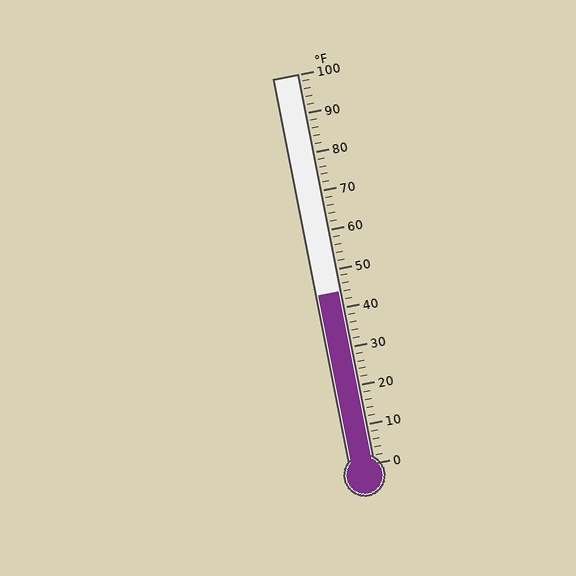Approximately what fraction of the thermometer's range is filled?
The thermometer is filled to approximately 45% of its range.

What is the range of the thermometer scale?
The thermometer scale ranges from 0°F to 100°F.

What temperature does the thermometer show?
The thermometer shows approximately 44°F.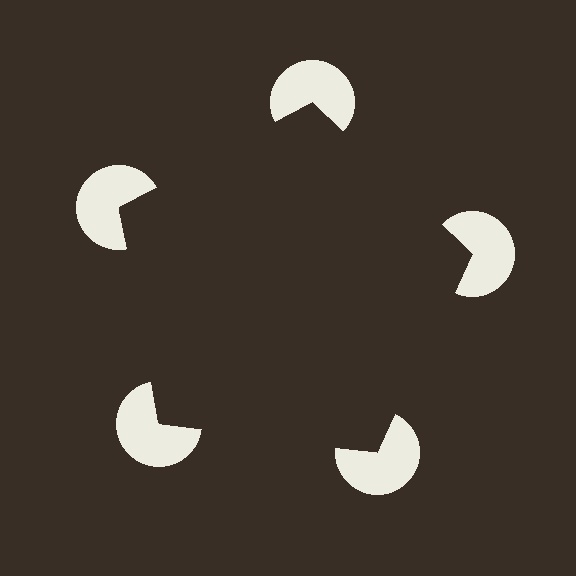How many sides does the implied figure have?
5 sides.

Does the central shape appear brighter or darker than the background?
It typically appears slightly darker than the background, even though no actual brightness change is drawn.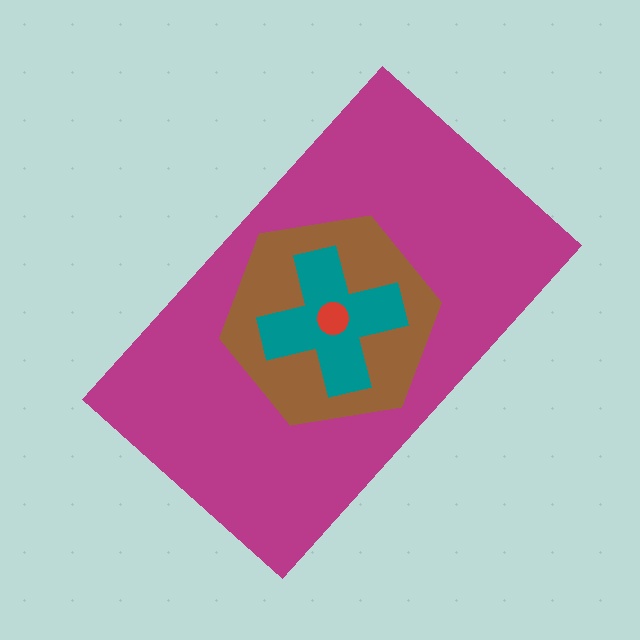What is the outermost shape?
The magenta rectangle.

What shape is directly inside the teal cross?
The red circle.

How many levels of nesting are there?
4.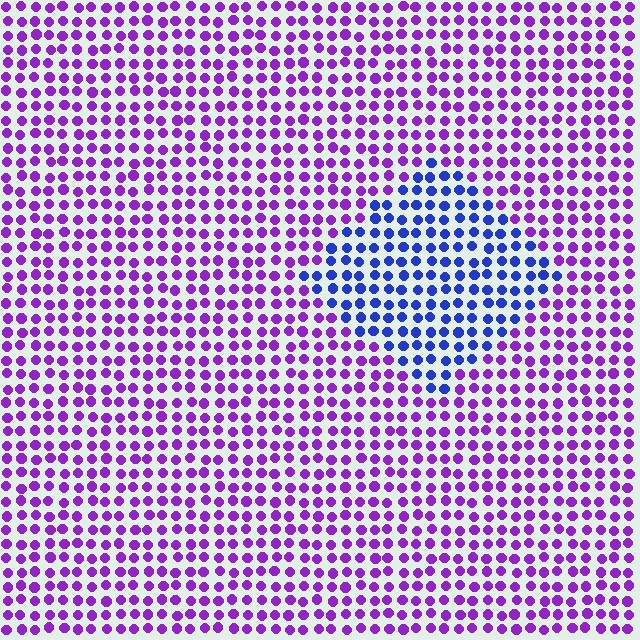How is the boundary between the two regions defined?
The boundary is defined purely by a slight shift in hue (about 50 degrees). Spacing, size, and orientation are identical on both sides.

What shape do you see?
I see a diamond.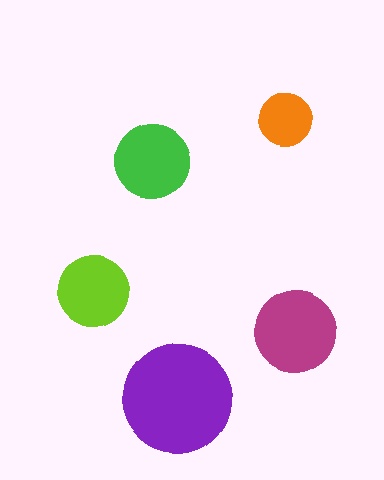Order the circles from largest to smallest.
the purple one, the magenta one, the green one, the lime one, the orange one.